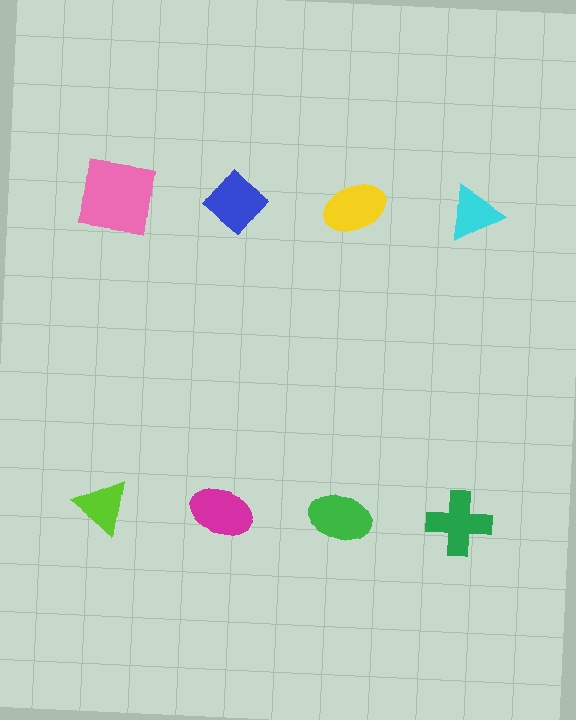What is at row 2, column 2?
A magenta ellipse.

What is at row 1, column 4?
A cyan triangle.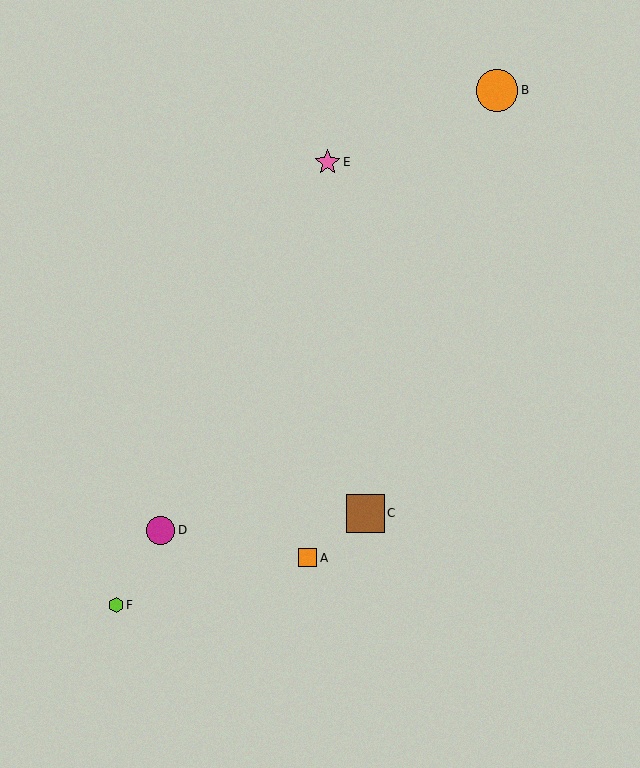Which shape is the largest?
The orange circle (labeled B) is the largest.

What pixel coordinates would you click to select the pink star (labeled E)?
Click at (328, 162) to select the pink star E.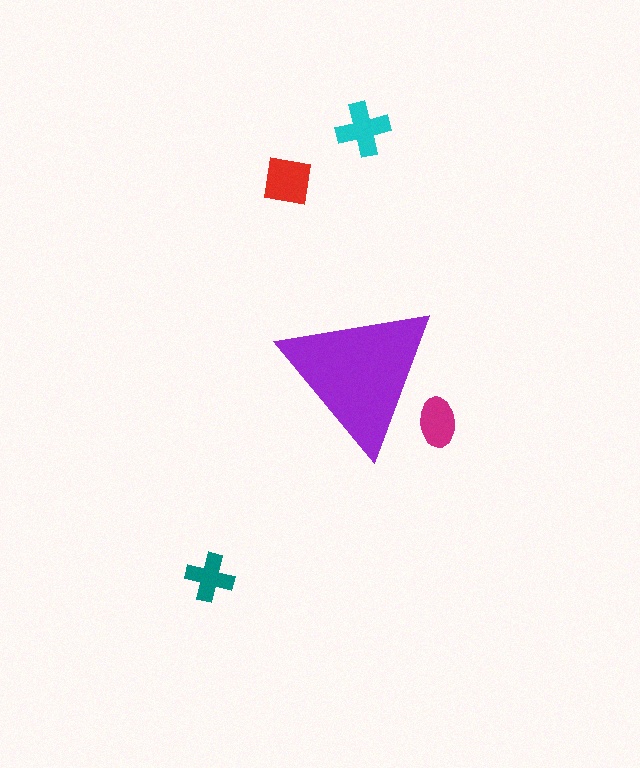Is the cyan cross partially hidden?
No, the cyan cross is fully visible.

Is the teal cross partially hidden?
No, the teal cross is fully visible.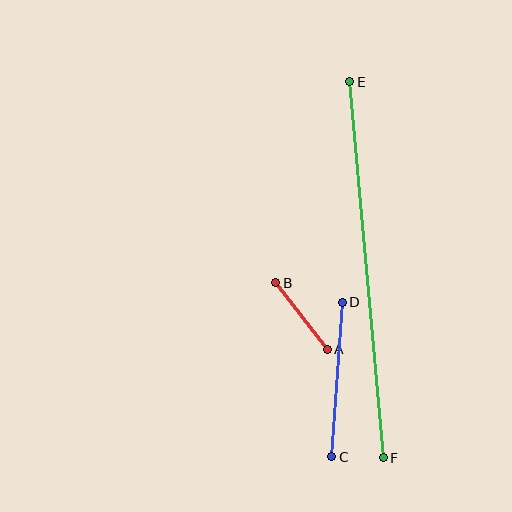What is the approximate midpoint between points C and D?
The midpoint is at approximately (337, 380) pixels.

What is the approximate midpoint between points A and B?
The midpoint is at approximately (302, 316) pixels.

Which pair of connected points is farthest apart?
Points E and F are farthest apart.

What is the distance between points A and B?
The distance is approximately 84 pixels.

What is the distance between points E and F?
The distance is approximately 377 pixels.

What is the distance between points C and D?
The distance is approximately 155 pixels.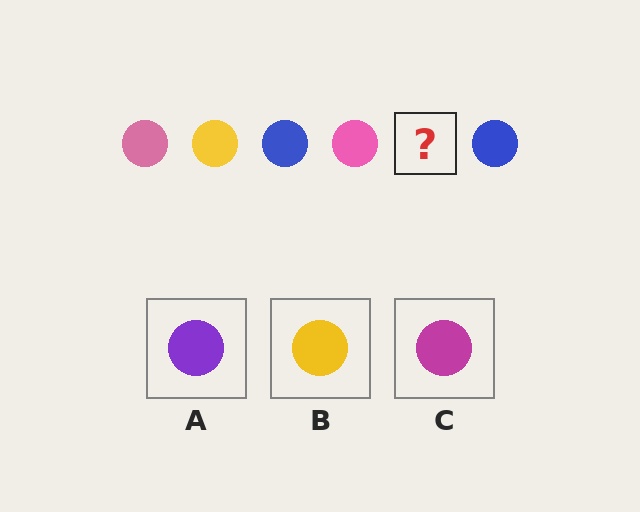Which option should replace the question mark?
Option B.